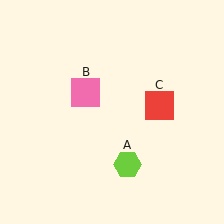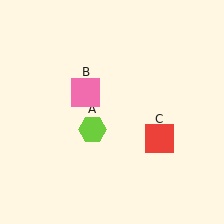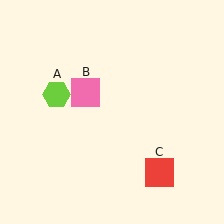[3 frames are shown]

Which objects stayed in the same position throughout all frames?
Pink square (object B) remained stationary.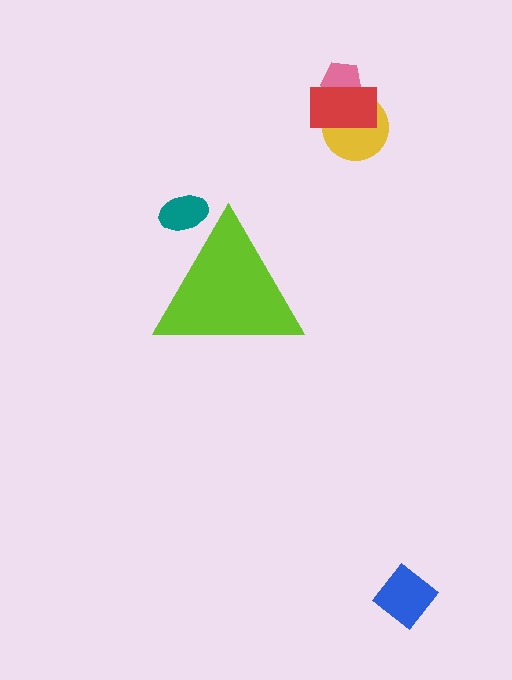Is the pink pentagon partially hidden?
No, the pink pentagon is fully visible.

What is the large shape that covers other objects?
A lime triangle.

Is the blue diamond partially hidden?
No, the blue diamond is fully visible.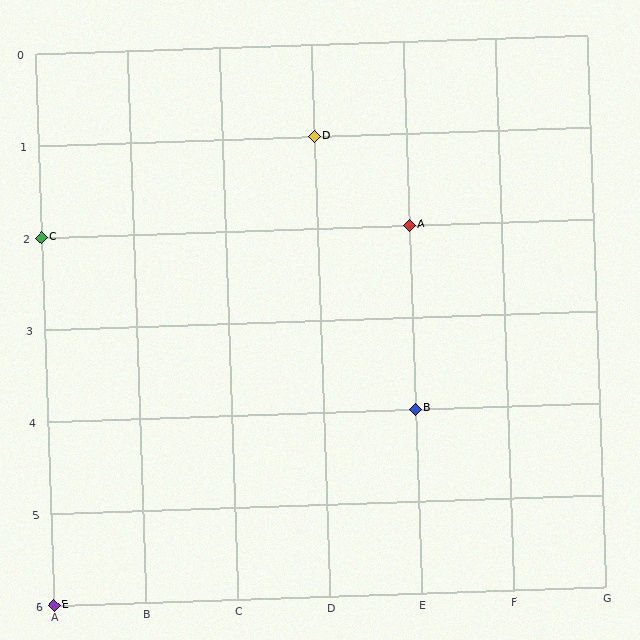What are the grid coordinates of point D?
Point D is at grid coordinates (D, 1).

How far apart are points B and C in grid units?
Points B and C are 4 columns and 2 rows apart (about 4.5 grid units diagonally).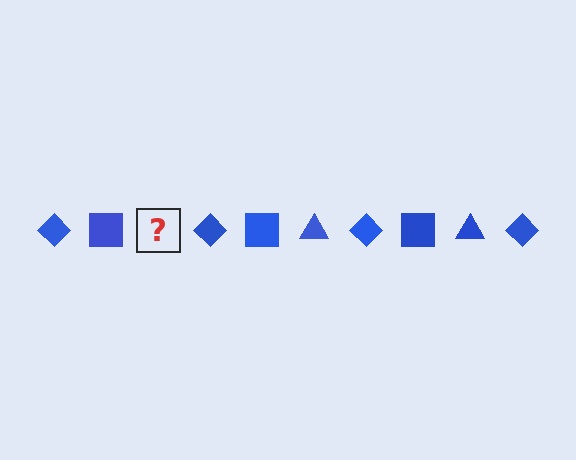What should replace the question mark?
The question mark should be replaced with a blue triangle.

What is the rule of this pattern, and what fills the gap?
The rule is that the pattern cycles through diamond, square, triangle shapes in blue. The gap should be filled with a blue triangle.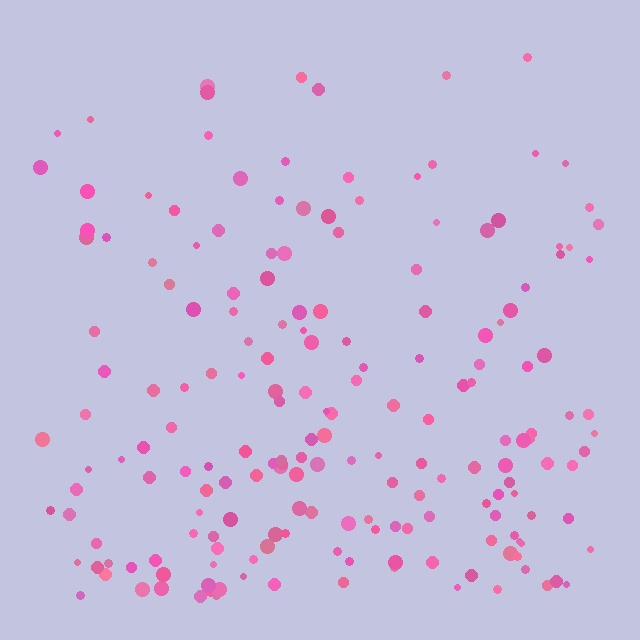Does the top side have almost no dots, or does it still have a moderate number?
Still a moderate number, just noticeably fewer than the bottom.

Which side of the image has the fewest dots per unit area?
The top.